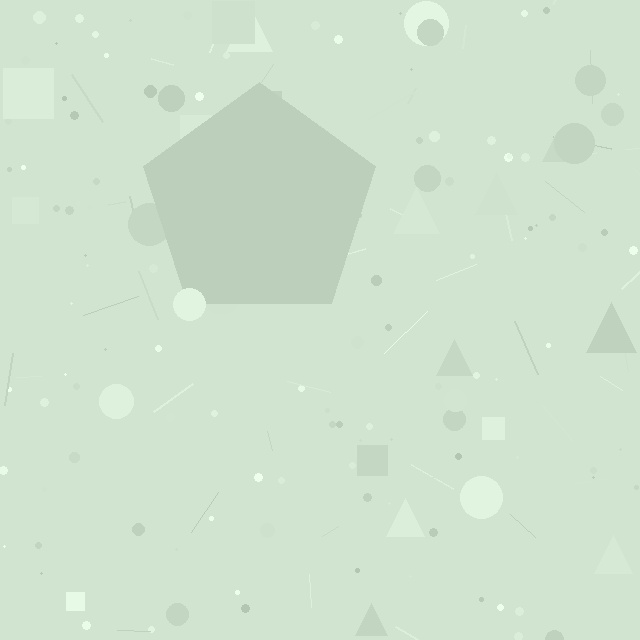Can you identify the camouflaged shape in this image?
The camouflaged shape is a pentagon.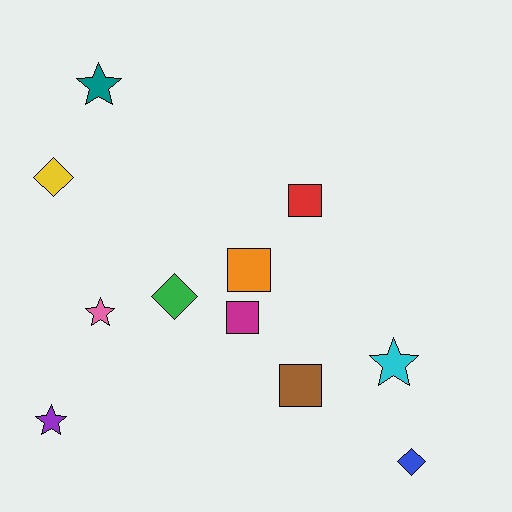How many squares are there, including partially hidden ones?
There are 4 squares.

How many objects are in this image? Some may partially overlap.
There are 11 objects.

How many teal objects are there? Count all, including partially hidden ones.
There is 1 teal object.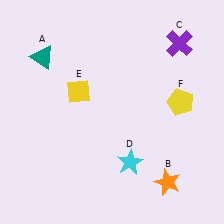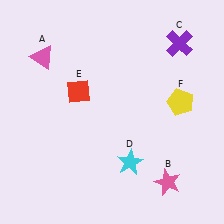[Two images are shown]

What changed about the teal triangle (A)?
In Image 1, A is teal. In Image 2, it changed to pink.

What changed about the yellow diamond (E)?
In Image 1, E is yellow. In Image 2, it changed to red.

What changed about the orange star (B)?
In Image 1, B is orange. In Image 2, it changed to pink.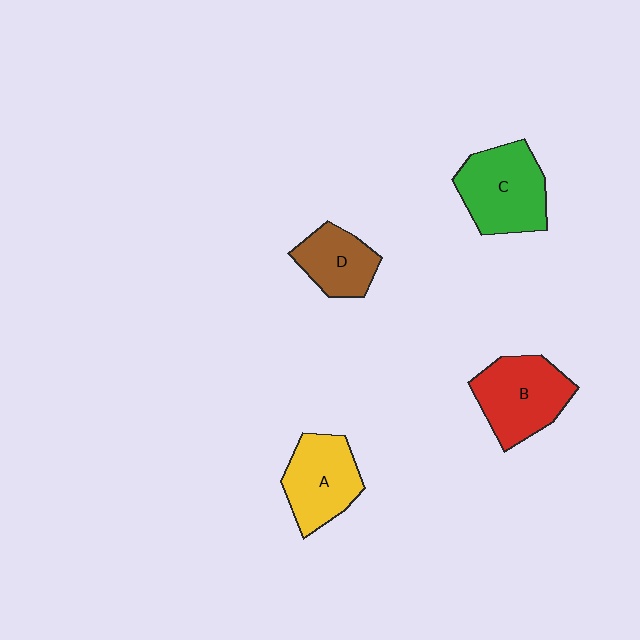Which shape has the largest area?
Shape C (green).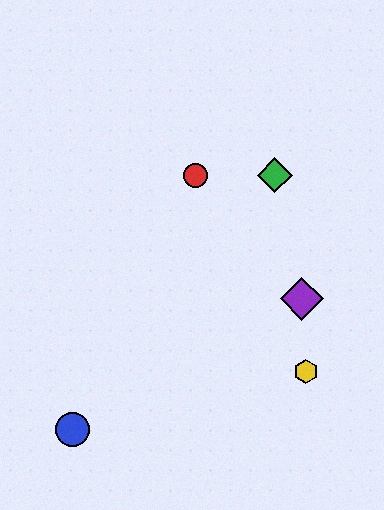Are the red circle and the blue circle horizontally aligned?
No, the red circle is at y≈175 and the blue circle is at y≈430.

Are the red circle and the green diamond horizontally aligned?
Yes, both are at y≈175.